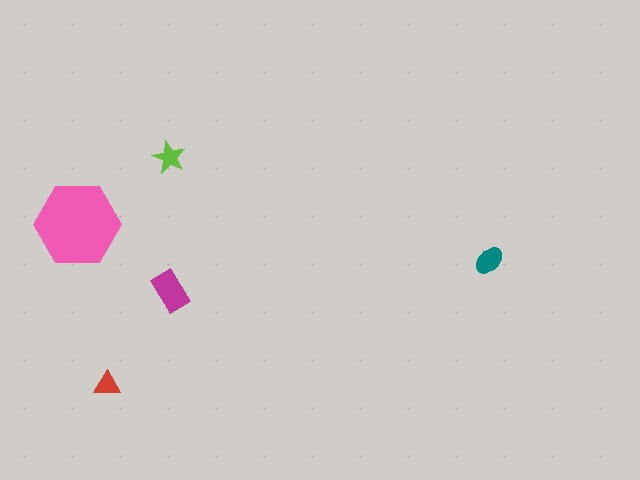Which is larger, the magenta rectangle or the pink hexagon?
The pink hexagon.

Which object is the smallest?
The red triangle.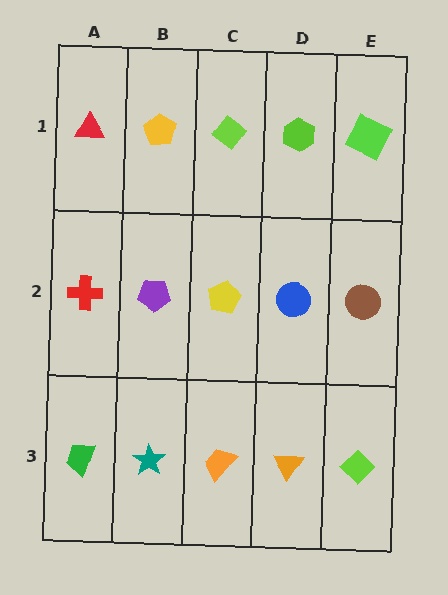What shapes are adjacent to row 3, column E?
A brown circle (row 2, column E), an orange triangle (row 3, column D).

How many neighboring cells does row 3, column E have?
2.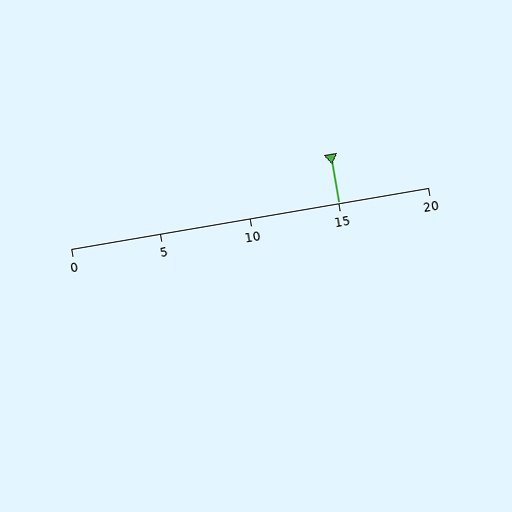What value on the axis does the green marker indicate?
The marker indicates approximately 15.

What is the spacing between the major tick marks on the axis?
The major ticks are spaced 5 apart.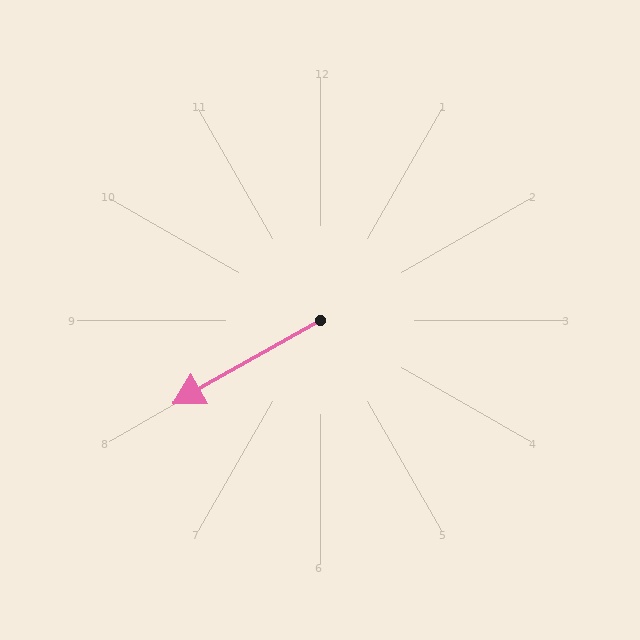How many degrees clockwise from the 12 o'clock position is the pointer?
Approximately 240 degrees.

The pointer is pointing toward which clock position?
Roughly 8 o'clock.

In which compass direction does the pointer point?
Southwest.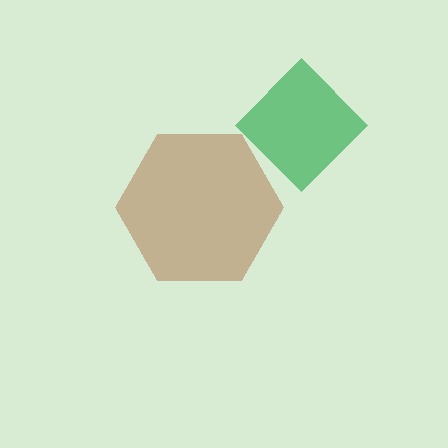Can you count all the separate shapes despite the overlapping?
Yes, there are 2 separate shapes.